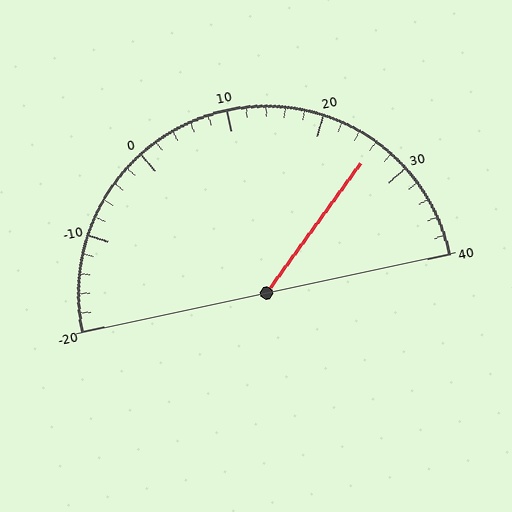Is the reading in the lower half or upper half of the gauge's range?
The reading is in the upper half of the range (-20 to 40).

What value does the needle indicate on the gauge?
The needle indicates approximately 26.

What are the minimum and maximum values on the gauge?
The gauge ranges from -20 to 40.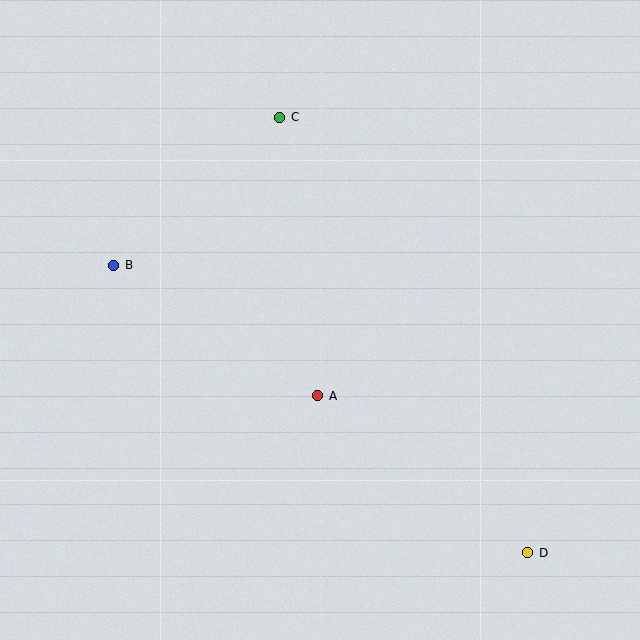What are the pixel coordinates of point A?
Point A is at (318, 396).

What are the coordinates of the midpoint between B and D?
The midpoint between B and D is at (321, 409).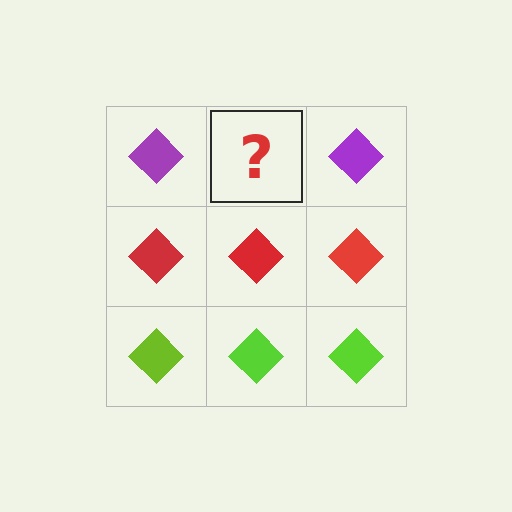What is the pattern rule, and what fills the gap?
The rule is that each row has a consistent color. The gap should be filled with a purple diamond.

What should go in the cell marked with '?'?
The missing cell should contain a purple diamond.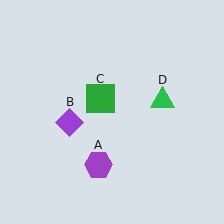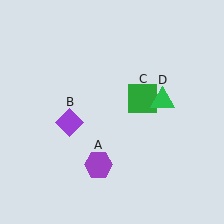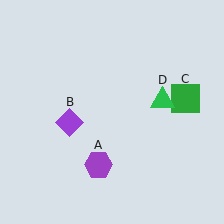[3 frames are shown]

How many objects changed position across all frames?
1 object changed position: green square (object C).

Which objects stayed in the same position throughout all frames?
Purple hexagon (object A) and purple diamond (object B) and green triangle (object D) remained stationary.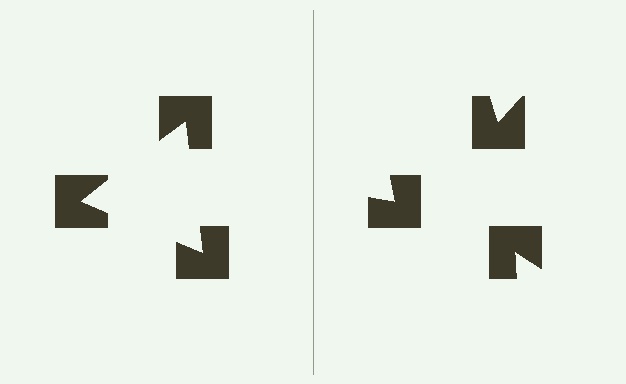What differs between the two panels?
The notched squares are positioned identically on both sides; only the wedge orientations differ. On the left they align to a triangle; on the right they are misaligned.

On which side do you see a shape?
An illusory triangle appears on the left side. On the right side the wedge cuts are rotated, so no coherent shape forms.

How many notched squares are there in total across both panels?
6 — 3 on each side.